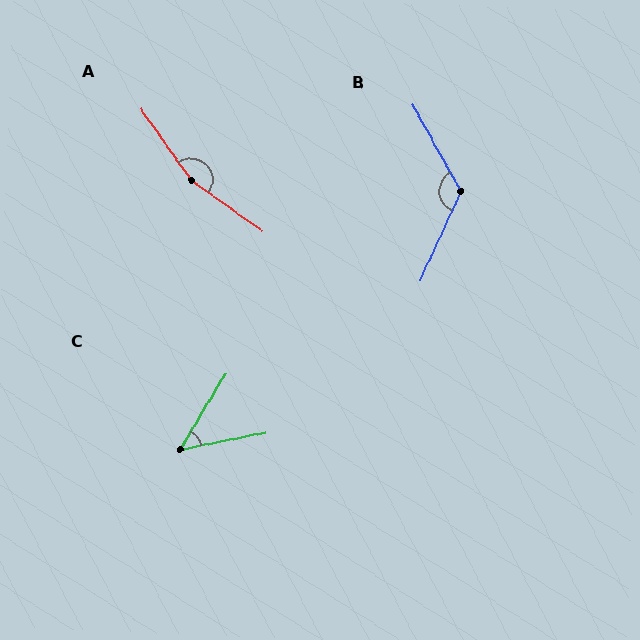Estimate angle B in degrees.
Approximately 126 degrees.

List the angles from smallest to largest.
C (48°), B (126°), A (161°).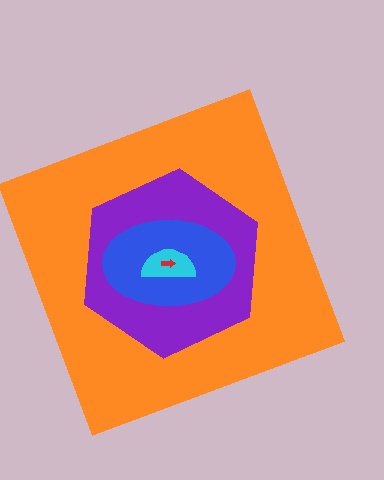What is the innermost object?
The red arrow.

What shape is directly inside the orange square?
The purple hexagon.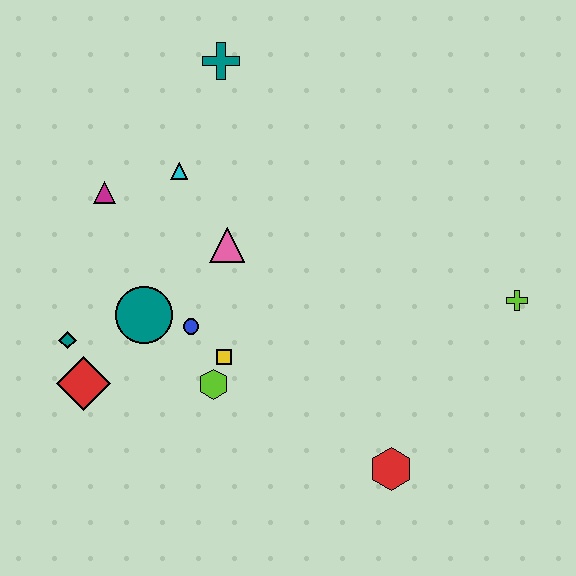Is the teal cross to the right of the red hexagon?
No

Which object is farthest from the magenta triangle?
The lime cross is farthest from the magenta triangle.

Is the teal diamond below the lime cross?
Yes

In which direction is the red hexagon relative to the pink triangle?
The red hexagon is below the pink triangle.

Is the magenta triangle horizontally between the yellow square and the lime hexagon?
No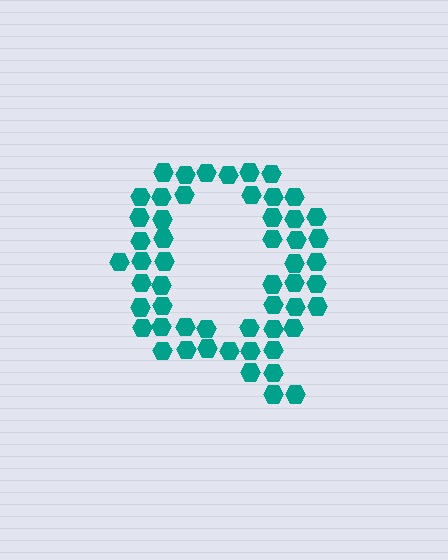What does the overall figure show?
The overall figure shows the letter Q.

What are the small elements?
The small elements are hexagons.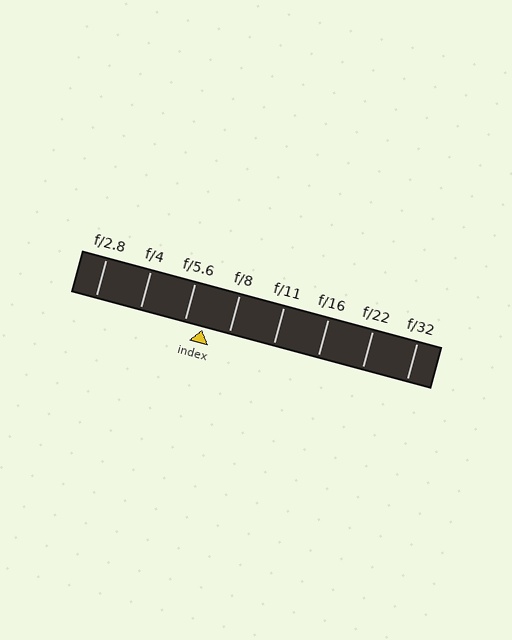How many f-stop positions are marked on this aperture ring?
There are 8 f-stop positions marked.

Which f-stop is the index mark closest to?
The index mark is closest to f/5.6.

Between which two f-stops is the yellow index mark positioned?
The index mark is between f/5.6 and f/8.